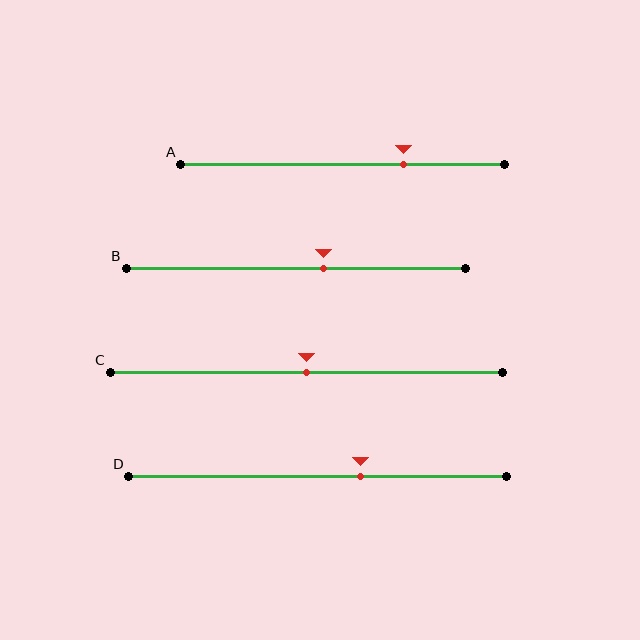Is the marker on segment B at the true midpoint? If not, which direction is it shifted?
No, the marker on segment B is shifted to the right by about 8% of the segment length.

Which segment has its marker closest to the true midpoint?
Segment C has its marker closest to the true midpoint.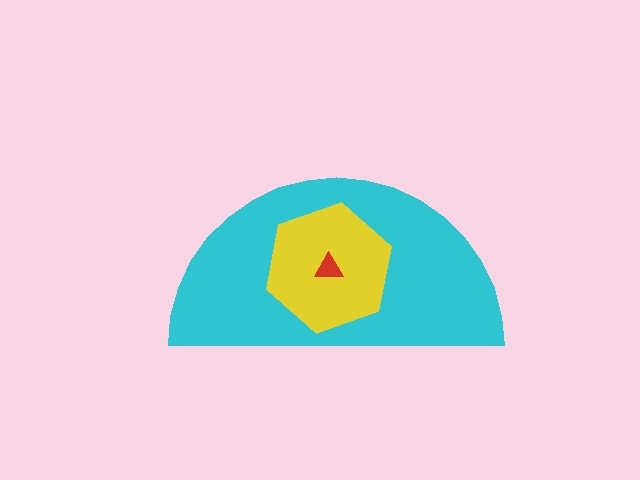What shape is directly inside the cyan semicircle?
The yellow hexagon.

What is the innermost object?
The red triangle.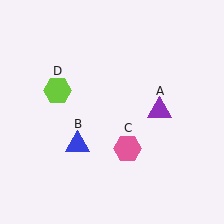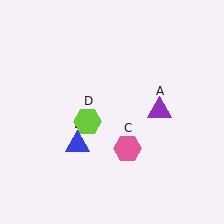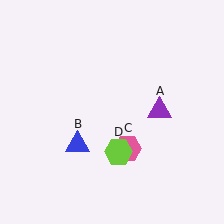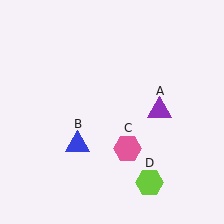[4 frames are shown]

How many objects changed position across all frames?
1 object changed position: lime hexagon (object D).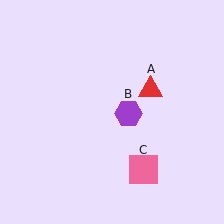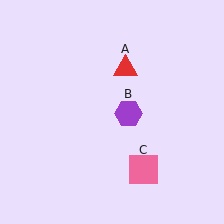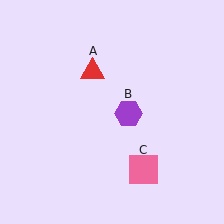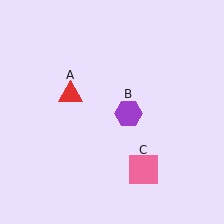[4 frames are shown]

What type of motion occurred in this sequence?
The red triangle (object A) rotated counterclockwise around the center of the scene.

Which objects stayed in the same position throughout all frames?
Purple hexagon (object B) and pink square (object C) remained stationary.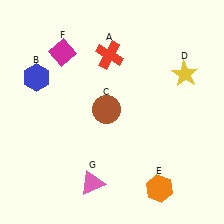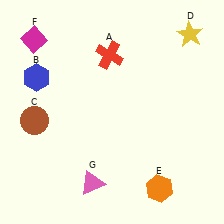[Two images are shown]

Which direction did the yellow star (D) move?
The yellow star (D) moved up.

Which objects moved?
The objects that moved are: the brown circle (C), the yellow star (D), the magenta diamond (F).